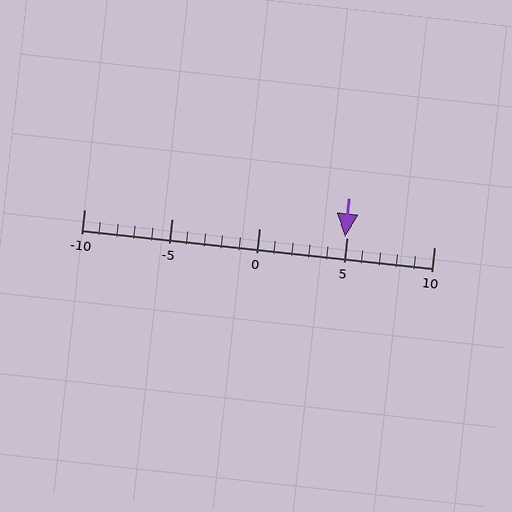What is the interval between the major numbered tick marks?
The major tick marks are spaced 5 units apart.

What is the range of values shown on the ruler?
The ruler shows values from -10 to 10.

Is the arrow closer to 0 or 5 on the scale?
The arrow is closer to 5.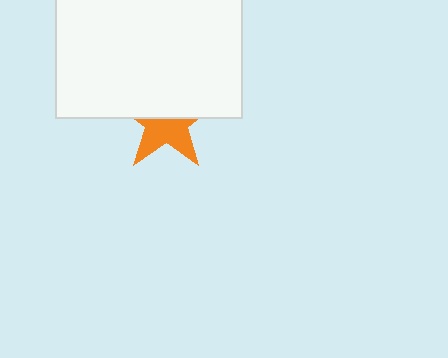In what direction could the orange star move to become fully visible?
The orange star could move down. That would shift it out from behind the white rectangle entirely.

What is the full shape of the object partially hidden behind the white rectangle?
The partially hidden object is an orange star.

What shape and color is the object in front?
The object in front is a white rectangle.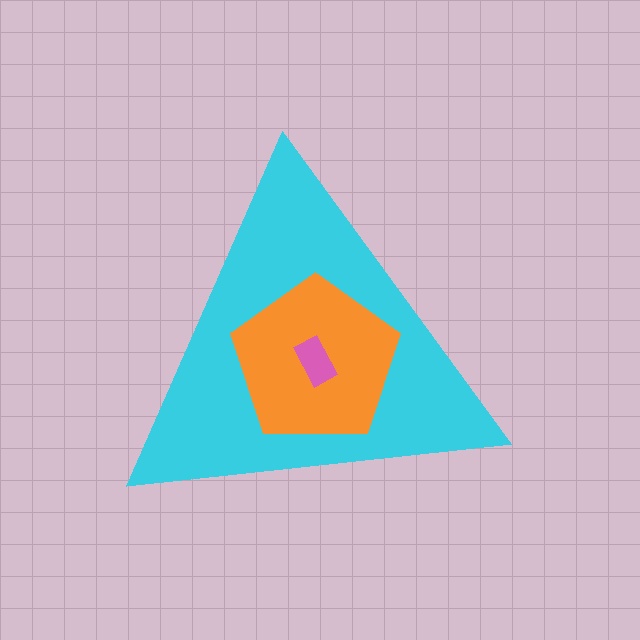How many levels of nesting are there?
3.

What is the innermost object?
The pink rectangle.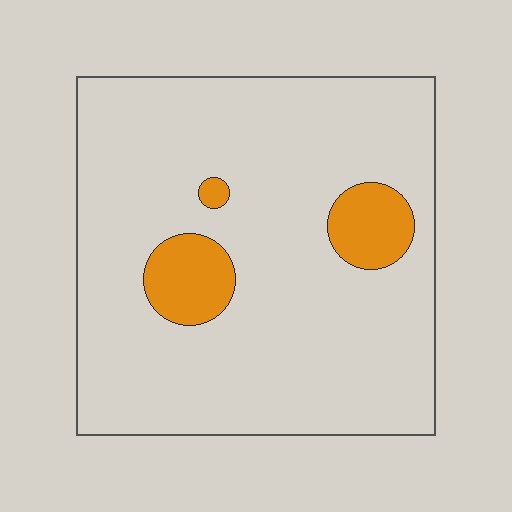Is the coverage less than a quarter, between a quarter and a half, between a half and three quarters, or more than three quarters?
Less than a quarter.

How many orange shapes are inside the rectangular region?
3.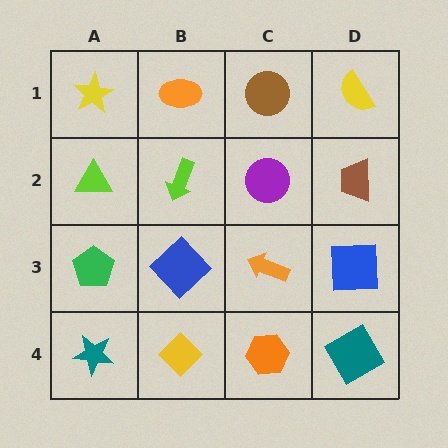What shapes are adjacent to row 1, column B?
A lime arrow (row 2, column B), a yellow star (row 1, column A), a brown circle (row 1, column C).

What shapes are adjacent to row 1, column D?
A brown trapezoid (row 2, column D), a brown circle (row 1, column C).